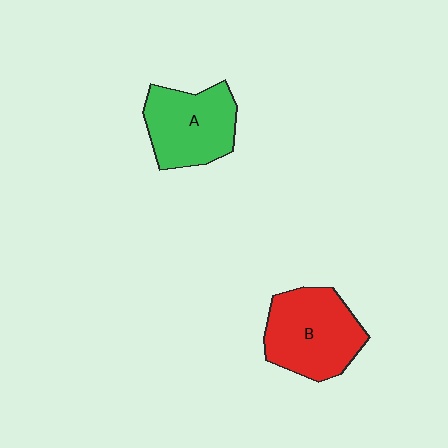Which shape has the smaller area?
Shape A (green).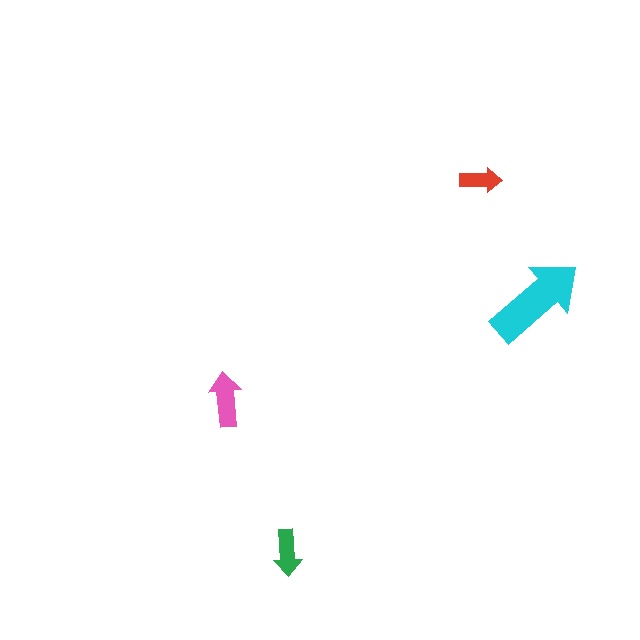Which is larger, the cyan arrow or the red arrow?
The cyan one.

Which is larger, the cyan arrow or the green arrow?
The cyan one.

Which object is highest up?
The red arrow is topmost.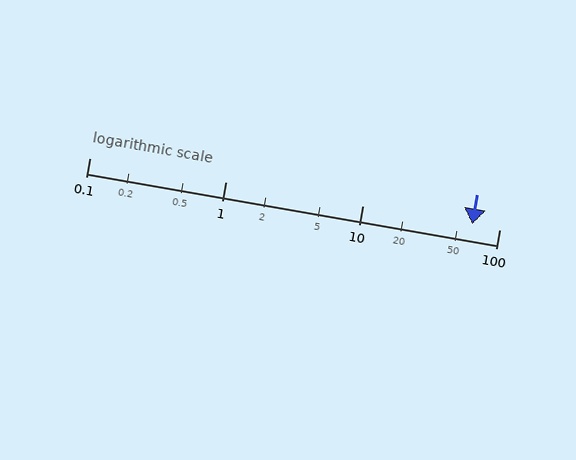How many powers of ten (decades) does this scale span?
The scale spans 3 decades, from 0.1 to 100.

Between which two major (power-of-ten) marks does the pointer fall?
The pointer is between 10 and 100.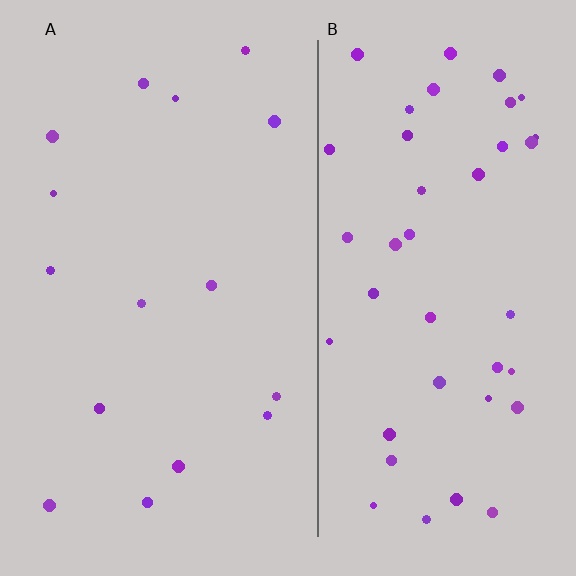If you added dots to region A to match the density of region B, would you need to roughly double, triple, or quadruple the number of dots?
Approximately triple.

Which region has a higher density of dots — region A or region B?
B (the right).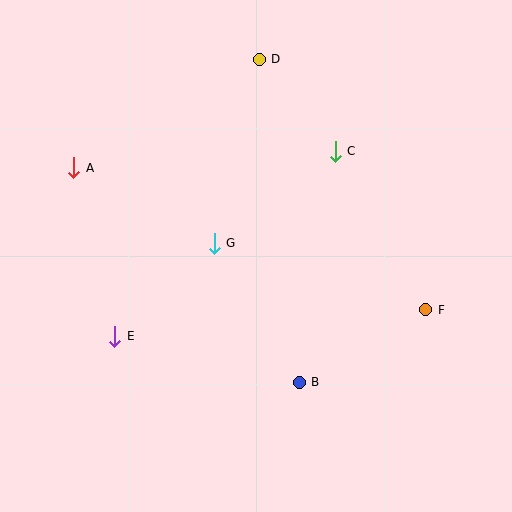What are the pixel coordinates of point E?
Point E is at (115, 336).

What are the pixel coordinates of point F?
Point F is at (426, 310).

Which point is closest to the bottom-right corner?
Point F is closest to the bottom-right corner.